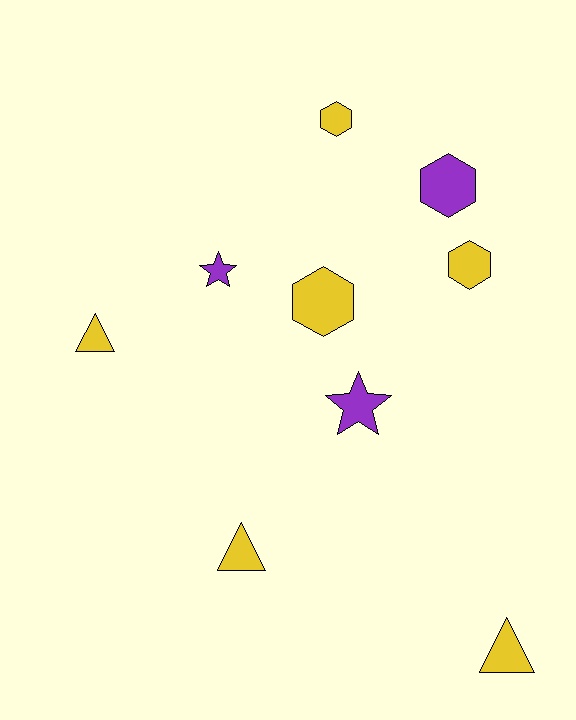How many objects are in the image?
There are 9 objects.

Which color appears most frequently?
Yellow, with 6 objects.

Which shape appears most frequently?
Hexagon, with 4 objects.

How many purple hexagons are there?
There is 1 purple hexagon.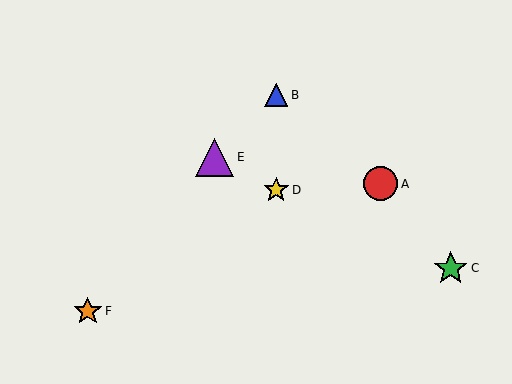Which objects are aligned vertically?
Objects B, D are aligned vertically.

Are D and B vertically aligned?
Yes, both are at x≈276.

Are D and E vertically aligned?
No, D is at x≈276 and E is at x≈215.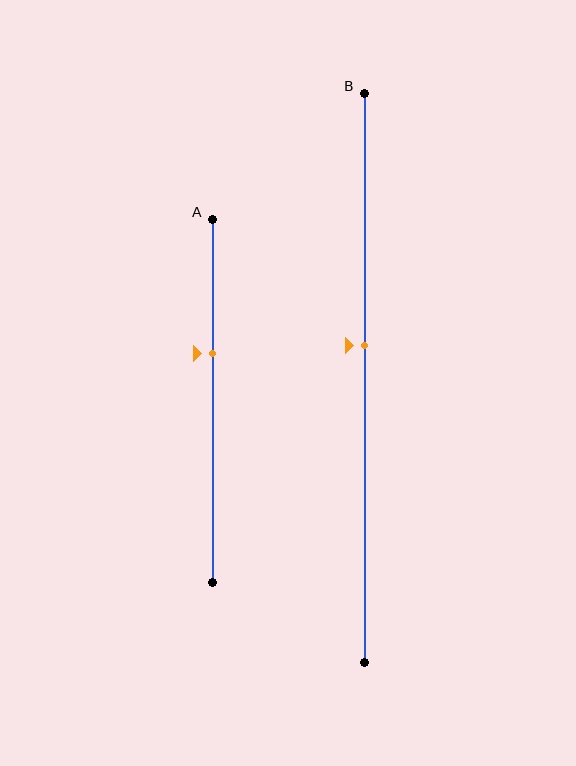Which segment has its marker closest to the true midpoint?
Segment B has its marker closest to the true midpoint.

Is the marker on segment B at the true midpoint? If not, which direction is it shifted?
No, the marker on segment B is shifted upward by about 6% of the segment length.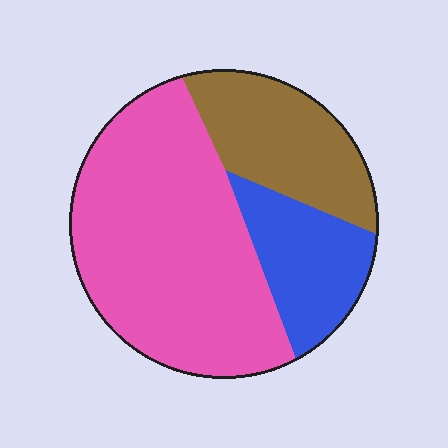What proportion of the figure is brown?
Brown takes up about one quarter (1/4) of the figure.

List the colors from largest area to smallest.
From largest to smallest: pink, brown, blue.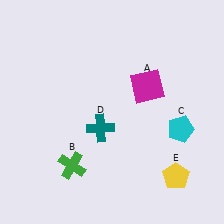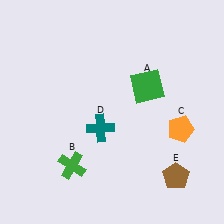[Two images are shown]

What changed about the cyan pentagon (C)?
In Image 1, C is cyan. In Image 2, it changed to orange.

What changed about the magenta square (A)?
In Image 1, A is magenta. In Image 2, it changed to green.